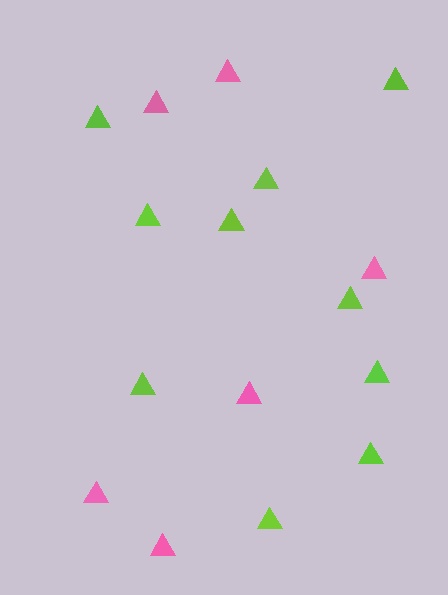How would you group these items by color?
There are 2 groups: one group of pink triangles (6) and one group of lime triangles (10).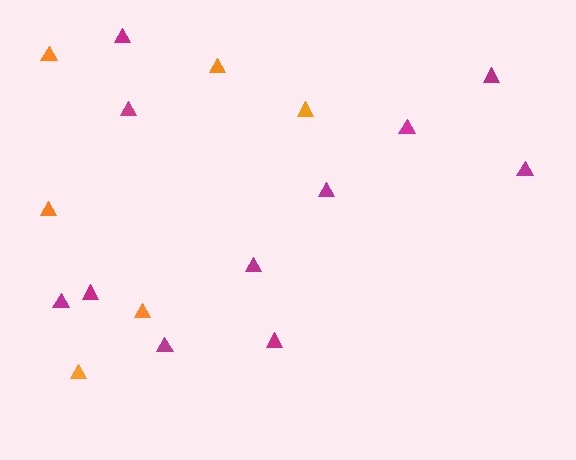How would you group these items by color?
There are 2 groups: one group of magenta triangles (11) and one group of orange triangles (6).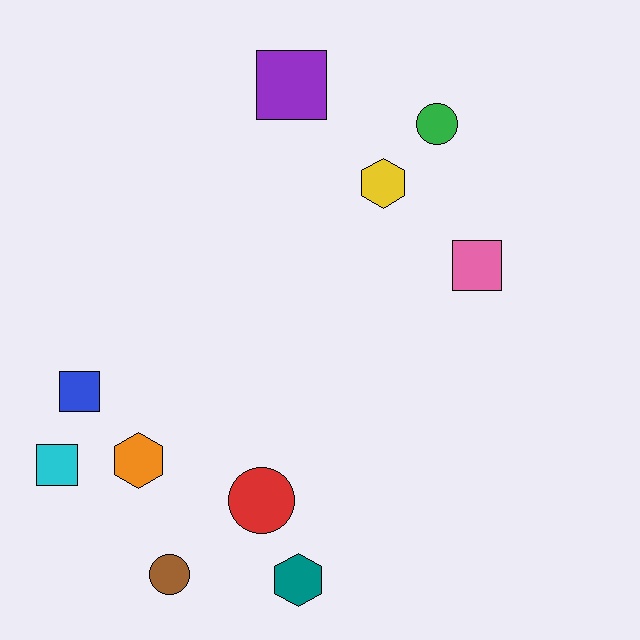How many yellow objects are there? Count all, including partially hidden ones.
There is 1 yellow object.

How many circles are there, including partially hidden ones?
There are 3 circles.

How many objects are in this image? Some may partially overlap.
There are 10 objects.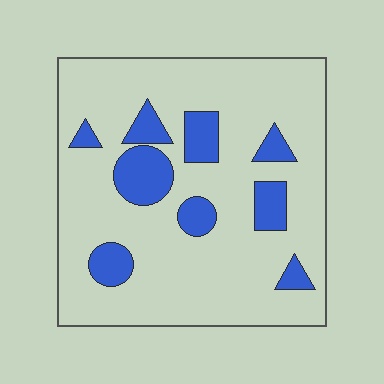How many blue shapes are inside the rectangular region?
9.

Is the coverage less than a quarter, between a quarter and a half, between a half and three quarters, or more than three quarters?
Less than a quarter.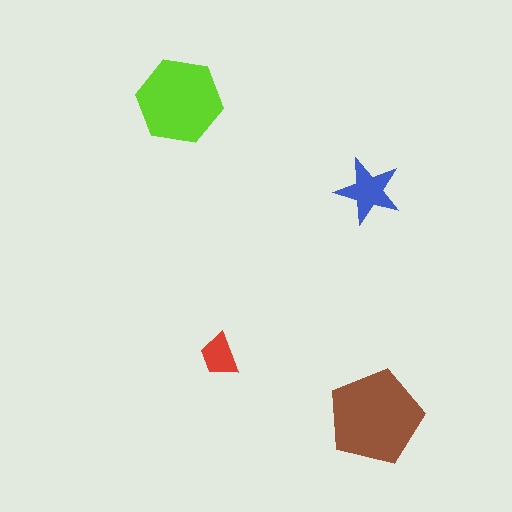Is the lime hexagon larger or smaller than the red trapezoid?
Larger.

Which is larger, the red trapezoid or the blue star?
The blue star.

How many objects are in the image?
There are 4 objects in the image.